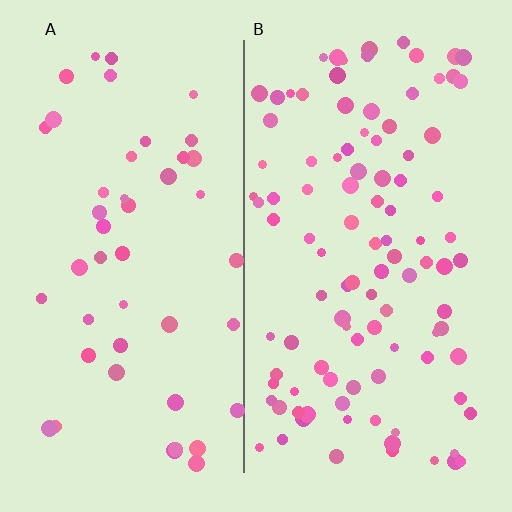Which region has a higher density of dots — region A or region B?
B (the right).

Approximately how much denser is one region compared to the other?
Approximately 2.3× — region B over region A.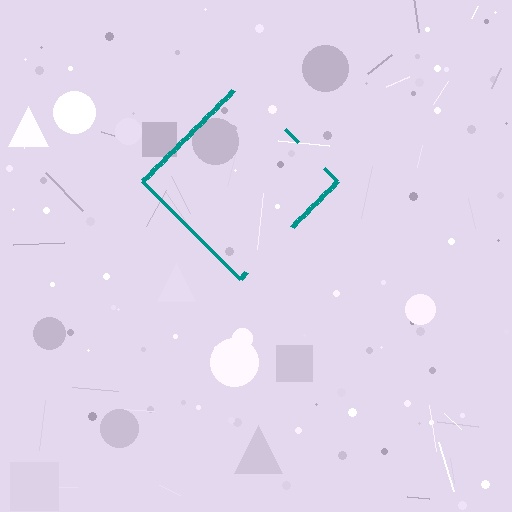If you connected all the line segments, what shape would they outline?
They would outline a diamond.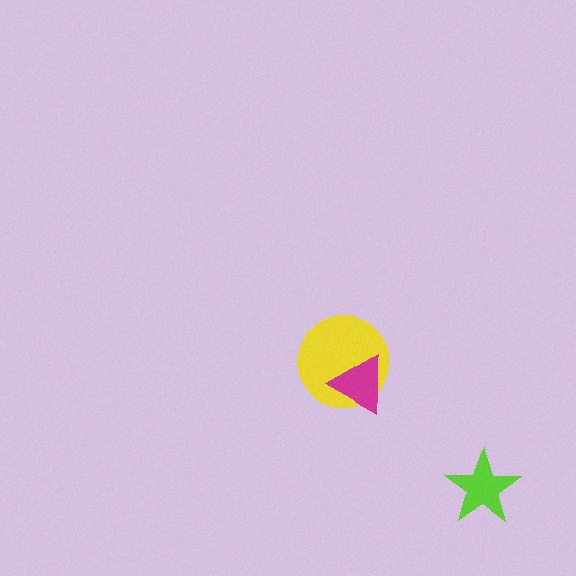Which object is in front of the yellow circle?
The magenta triangle is in front of the yellow circle.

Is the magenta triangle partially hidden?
No, no other shape covers it.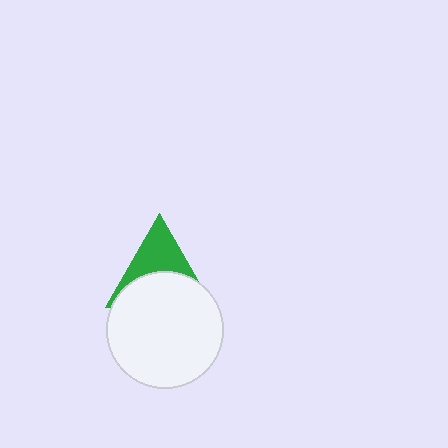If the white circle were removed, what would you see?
You would see the complete green triangle.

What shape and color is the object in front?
The object in front is a white circle.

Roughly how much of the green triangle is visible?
About half of it is visible (roughly 47%).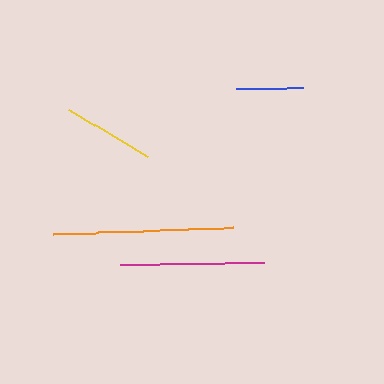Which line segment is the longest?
The orange line is the longest at approximately 179 pixels.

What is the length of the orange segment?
The orange segment is approximately 179 pixels long.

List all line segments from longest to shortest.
From longest to shortest: orange, magenta, yellow, blue.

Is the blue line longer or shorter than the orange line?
The orange line is longer than the blue line.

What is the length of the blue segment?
The blue segment is approximately 67 pixels long.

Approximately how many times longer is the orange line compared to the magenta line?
The orange line is approximately 1.2 times the length of the magenta line.